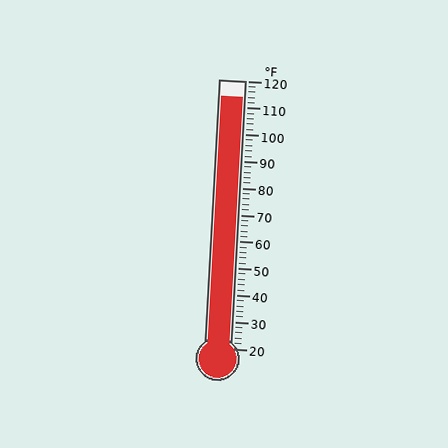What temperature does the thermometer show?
The thermometer shows approximately 114°F.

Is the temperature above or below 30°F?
The temperature is above 30°F.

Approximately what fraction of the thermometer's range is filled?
The thermometer is filled to approximately 95% of its range.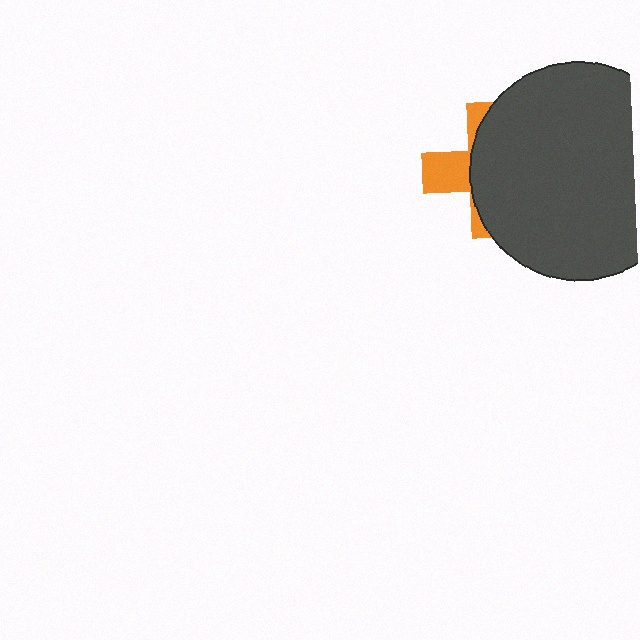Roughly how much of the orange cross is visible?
A small part of it is visible (roughly 31%).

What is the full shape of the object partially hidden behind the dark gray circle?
The partially hidden object is an orange cross.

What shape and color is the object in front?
The object in front is a dark gray circle.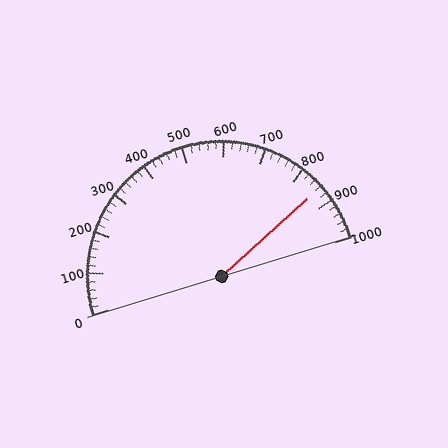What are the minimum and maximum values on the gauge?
The gauge ranges from 0 to 1000.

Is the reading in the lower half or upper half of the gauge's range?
The reading is in the upper half of the range (0 to 1000).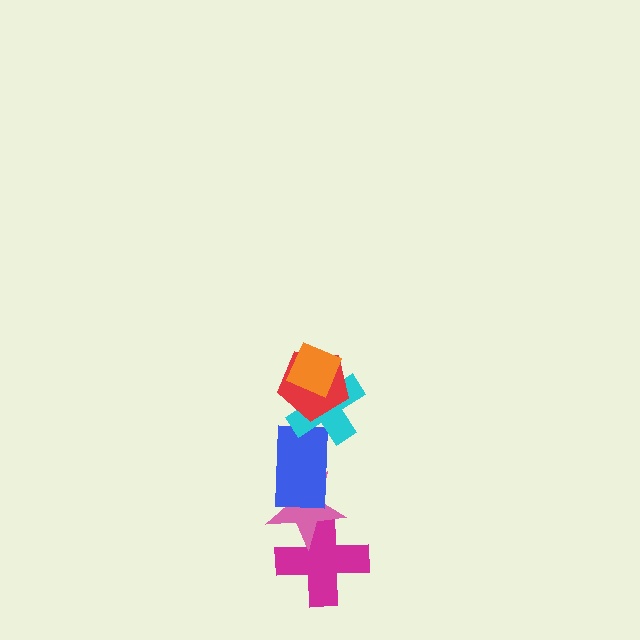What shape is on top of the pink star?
The blue rectangle is on top of the pink star.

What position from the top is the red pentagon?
The red pentagon is 2nd from the top.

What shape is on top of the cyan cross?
The red pentagon is on top of the cyan cross.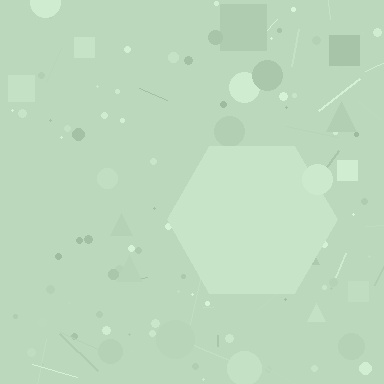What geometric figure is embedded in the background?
A hexagon is embedded in the background.